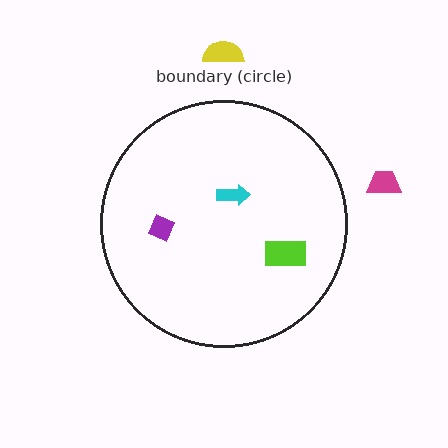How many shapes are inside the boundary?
3 inside, 2 outside.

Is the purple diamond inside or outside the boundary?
Inside.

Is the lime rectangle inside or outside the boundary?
Inside.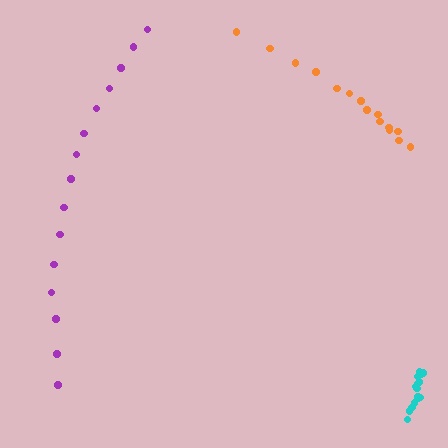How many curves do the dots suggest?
There are 3 distinct paths.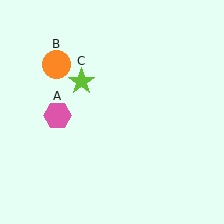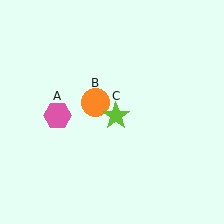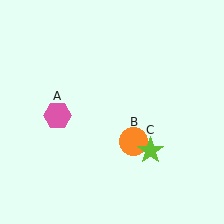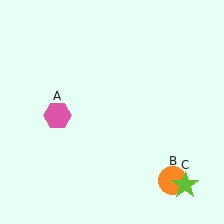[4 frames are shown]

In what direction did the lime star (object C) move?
The lime star (object C) moved down and to the right.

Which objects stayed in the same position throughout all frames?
Pink hexagon (object A) remained stationary.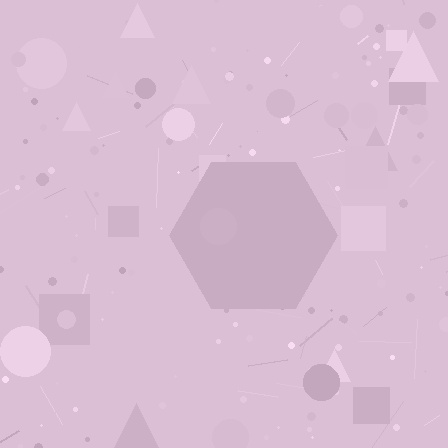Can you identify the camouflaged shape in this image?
The camouflaged shape is a hexagon.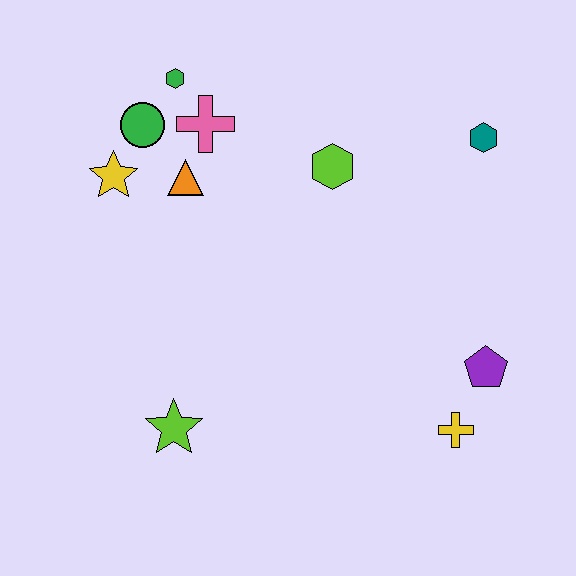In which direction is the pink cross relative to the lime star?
The pink cross is above the lime star.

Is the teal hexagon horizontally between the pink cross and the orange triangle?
No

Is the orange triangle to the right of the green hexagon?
Yes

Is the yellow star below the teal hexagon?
Yes